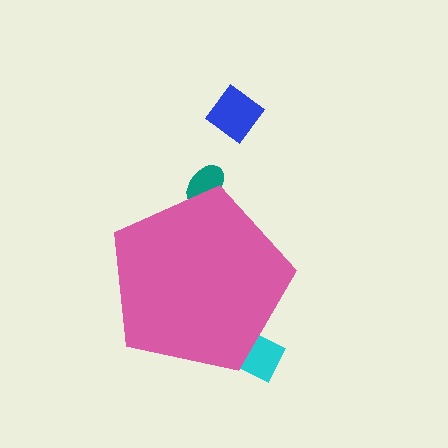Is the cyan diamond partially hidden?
Yes, the cyan diamond is partially hidden behind the pink pentagon.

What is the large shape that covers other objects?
A pink pentagon.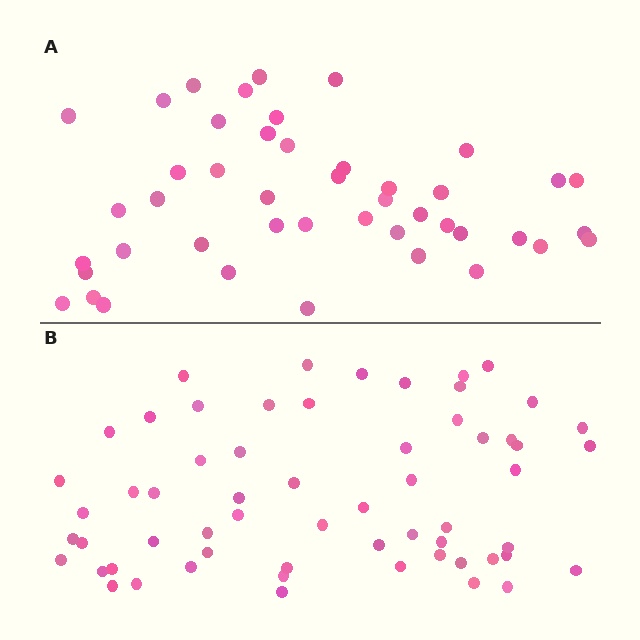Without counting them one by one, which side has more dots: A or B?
Region B (the bottom region) has more dots.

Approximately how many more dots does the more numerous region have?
Region B has approximately 15 more dots than region A.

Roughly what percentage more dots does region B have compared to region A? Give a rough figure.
About 35% more.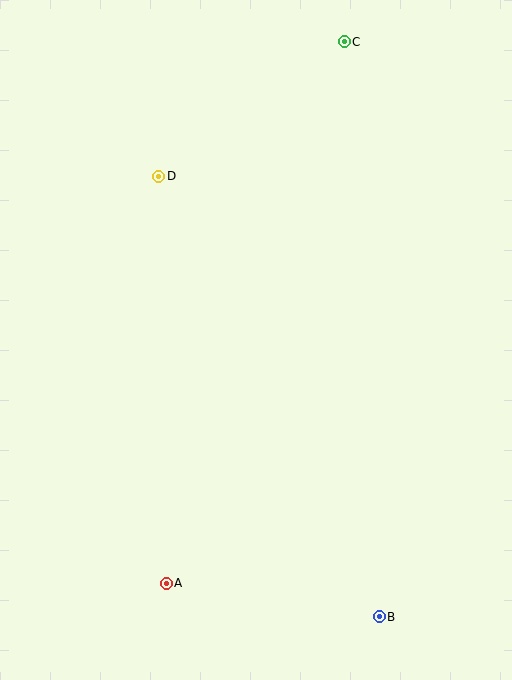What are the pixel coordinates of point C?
Point C is at (344, 42).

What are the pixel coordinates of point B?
Point B is at (379, 617).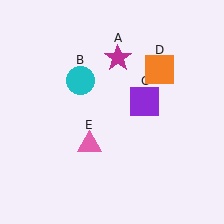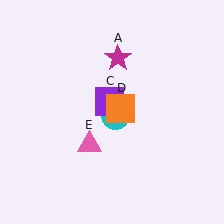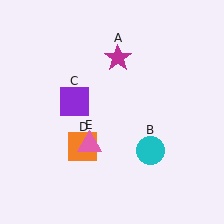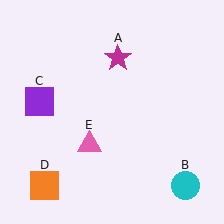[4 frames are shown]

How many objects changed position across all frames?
3 objects changed position: cyan circle (object B), purple square (object C), orange square (object D).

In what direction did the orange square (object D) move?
The orange square (object D) moved down and to the left.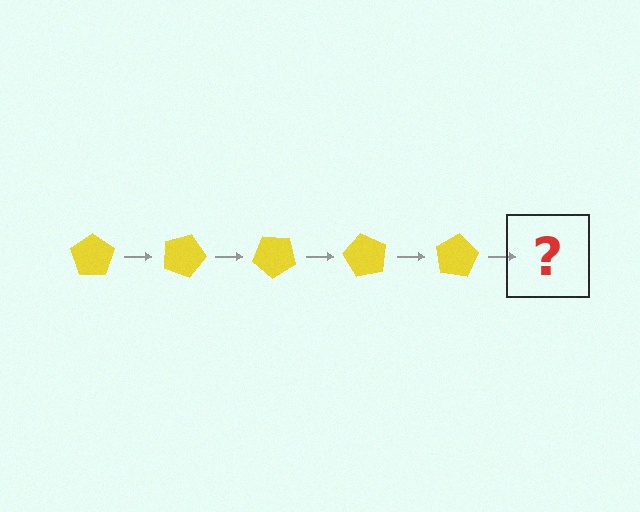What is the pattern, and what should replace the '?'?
The pattern is that the pentagon rotates 20 degrees each step. The '?' should be a yellow pentagon rotated 100 degrees.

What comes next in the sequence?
The next element should be a yellow pentagon rotated 100 degrees.